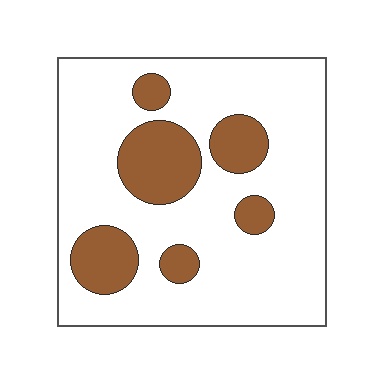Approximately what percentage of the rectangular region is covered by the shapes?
Approximately 20%.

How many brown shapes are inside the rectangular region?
6.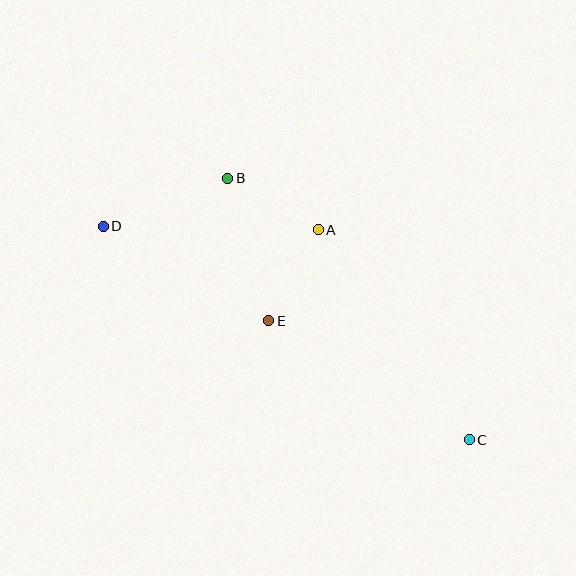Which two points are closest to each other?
Points A and E are closest to each other.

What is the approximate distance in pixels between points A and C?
The distance between A and C is approximately 259 pixels.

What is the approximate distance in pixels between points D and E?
The distance between D and E is approximately 191 pixels.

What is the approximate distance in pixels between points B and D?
The distance between B and D is approximately 133 pixels.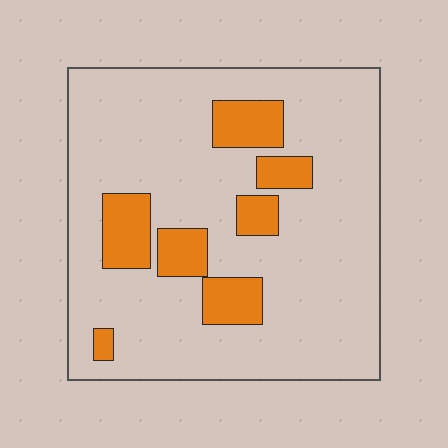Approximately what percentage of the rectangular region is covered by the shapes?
Approximately 15%.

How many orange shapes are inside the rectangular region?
7.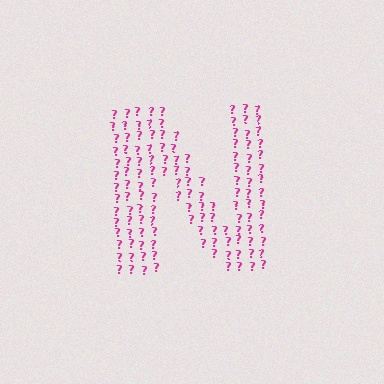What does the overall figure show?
The overall figure shows the letter N.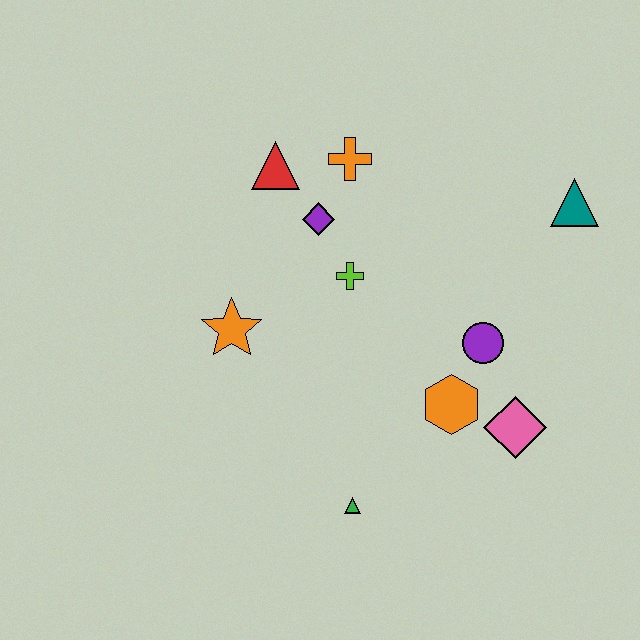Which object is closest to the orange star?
The lime cross is closest to the orange star.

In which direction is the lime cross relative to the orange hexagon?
The lime cross is above the orange hexagon.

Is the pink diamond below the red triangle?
Yes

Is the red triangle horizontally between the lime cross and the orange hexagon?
No